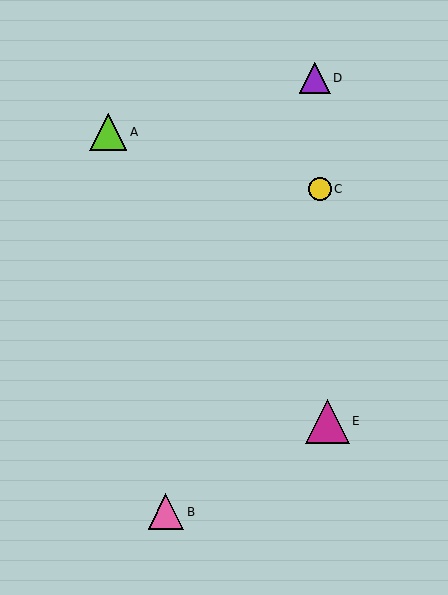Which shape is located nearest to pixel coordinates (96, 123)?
The lime triangle (labeled A) at (108, 132) is nearest to that location.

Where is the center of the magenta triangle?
The center of the magenta triangle is at (327, 421).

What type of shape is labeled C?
Shape C is a yellow circle.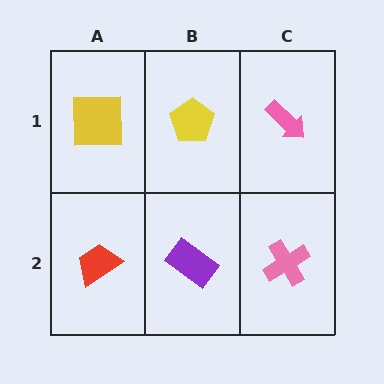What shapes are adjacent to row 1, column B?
A purple rectangle (row 2, column B), a yellow square (row 1, column A), a pink arrow (row 1, column C).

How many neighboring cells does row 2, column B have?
3.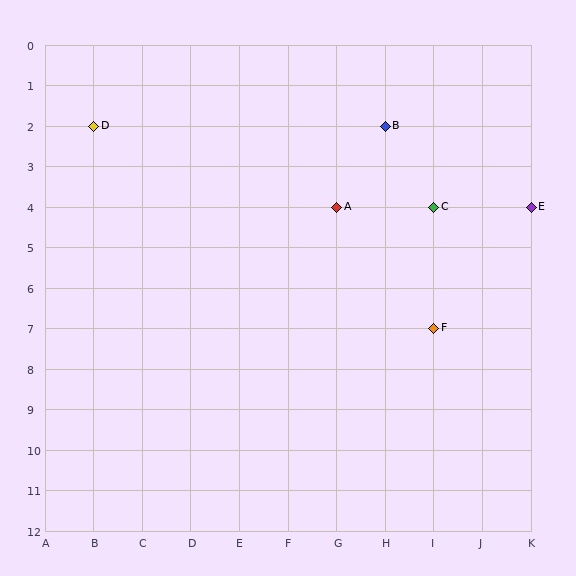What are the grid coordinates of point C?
Point C is at grid coordinates (I, 4).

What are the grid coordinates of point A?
Point A is at grid coordinates (G, 4).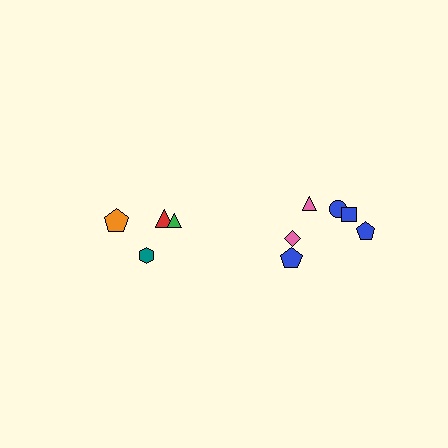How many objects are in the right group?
There are 6 objects.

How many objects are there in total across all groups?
There are 10 objects.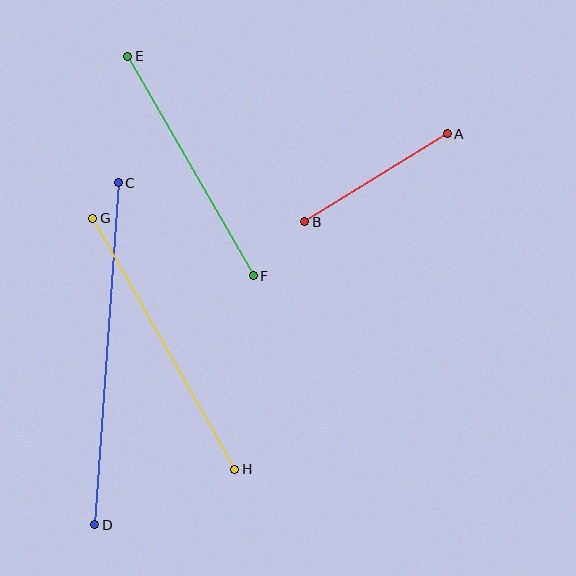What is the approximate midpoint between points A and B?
The midpoint is at approximately (376, 178) pixels.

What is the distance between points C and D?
The distance is approximately 343 pixels.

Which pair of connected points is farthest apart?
Points C and D are farthest apart.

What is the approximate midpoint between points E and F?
The midpoint is at approximately (191, 166) pixels.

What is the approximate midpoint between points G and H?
The midpoint is at approximately (164, 344) pixels.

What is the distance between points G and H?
The distance is approximately 288 pixels.